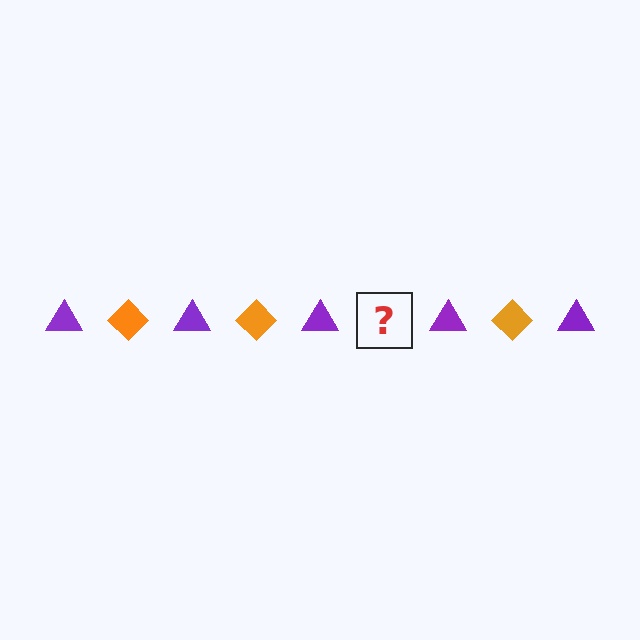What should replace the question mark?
The question mark should be replaced with an orange diamond.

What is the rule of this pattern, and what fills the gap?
The rule is that the pattern alternates between purple triangle and orange diamond. The gap should be filled with an orange diamond.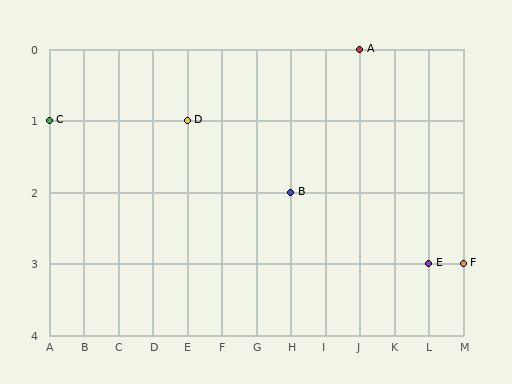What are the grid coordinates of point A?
Point A is at grid coordinates (J, 0).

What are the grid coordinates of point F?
Point F is at grid coordinates (M, 3).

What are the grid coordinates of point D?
Point D is at grid coordinates (E, 1).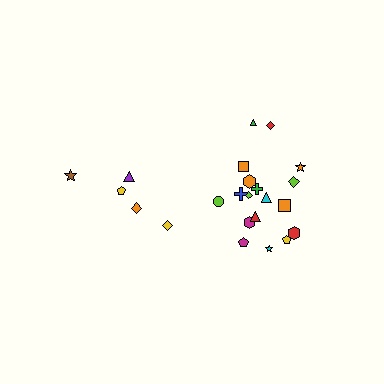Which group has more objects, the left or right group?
The right group.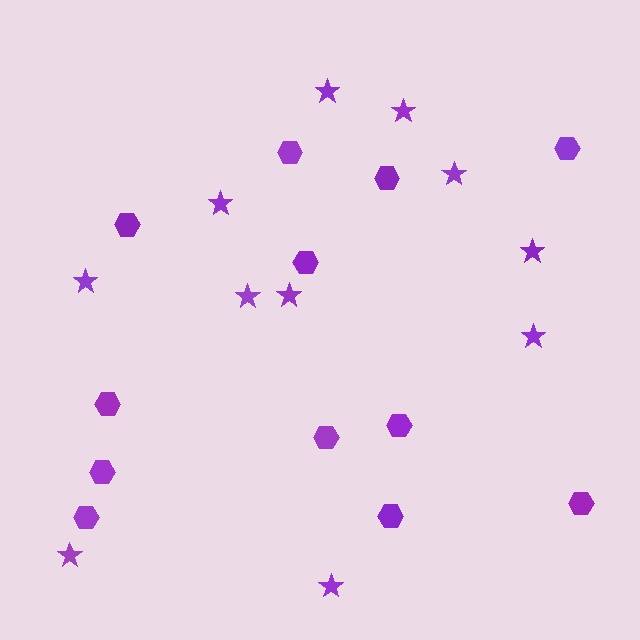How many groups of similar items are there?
There are 2 groups: one group of stars (11) and one group of hexagons (12).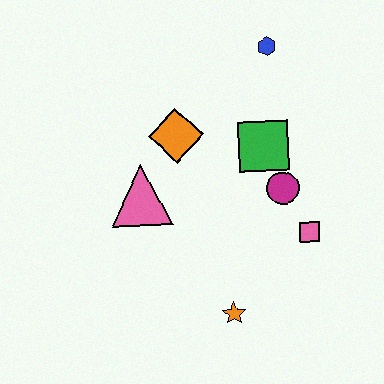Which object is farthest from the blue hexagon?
The orange star is farthest from the blue hexagon.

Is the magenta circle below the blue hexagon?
Yes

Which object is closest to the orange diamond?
The pink triangle is closest to the orange diamond.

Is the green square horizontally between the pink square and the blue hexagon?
No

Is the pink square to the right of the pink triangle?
Yes